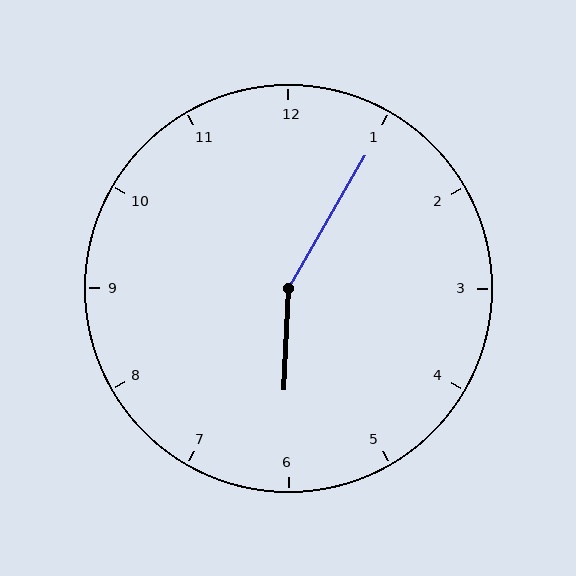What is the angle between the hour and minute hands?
Approximately 152 degrees.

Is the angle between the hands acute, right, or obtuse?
It is obtuse.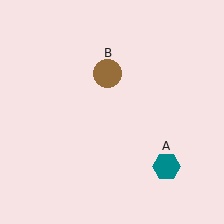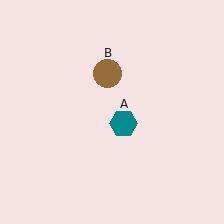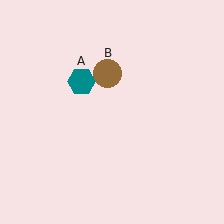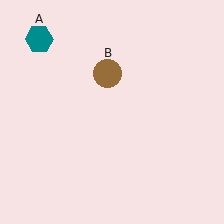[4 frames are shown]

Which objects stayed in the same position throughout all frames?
Brown circle (object B) remained stationary.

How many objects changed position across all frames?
1 object changed position: teal hexagon (object A).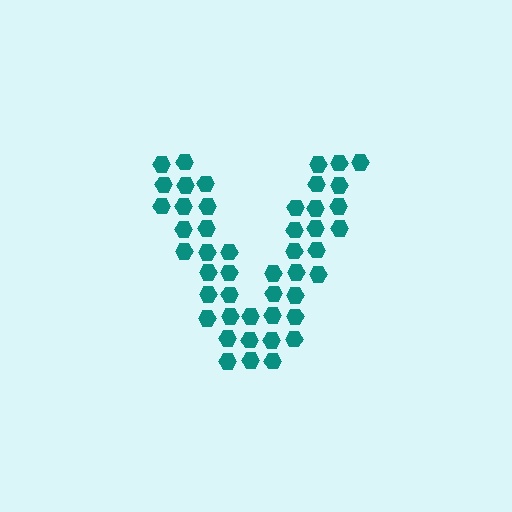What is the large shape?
The large shape is the letter V.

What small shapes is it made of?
It is made of small hexagons.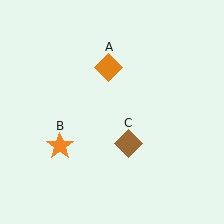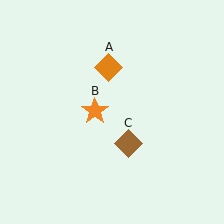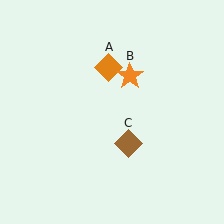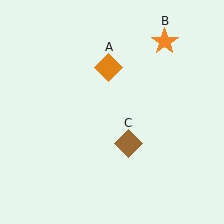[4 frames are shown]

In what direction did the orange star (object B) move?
The orange star (object B) moved up and to the right.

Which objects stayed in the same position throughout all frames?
Orange diamond (object A) and brown diamond (object C) remained stationary.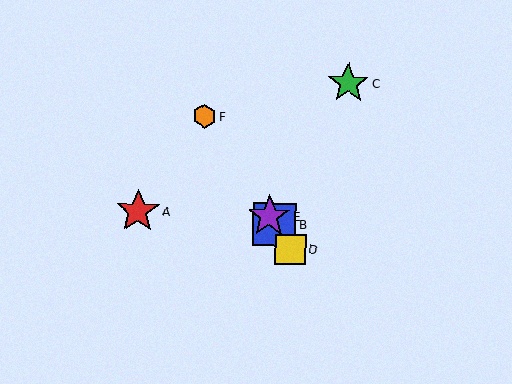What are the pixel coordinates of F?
Object F is at (204, 116).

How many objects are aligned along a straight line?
4 objects (B, D, E, F) are aligned along a straight line.